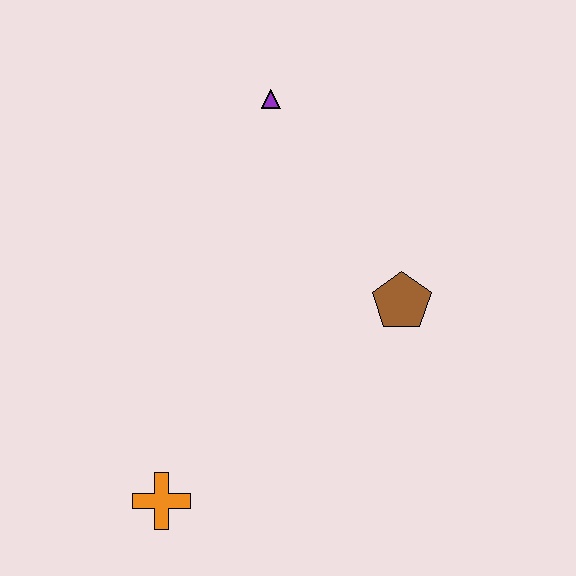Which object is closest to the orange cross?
The brown pentagon is closest to the orange cross.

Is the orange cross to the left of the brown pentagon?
Yes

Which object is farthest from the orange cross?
The purple triangle is farthest from the orange cross.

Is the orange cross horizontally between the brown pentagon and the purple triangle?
No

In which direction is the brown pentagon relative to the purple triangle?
The brown pentagon is below the purple triangle.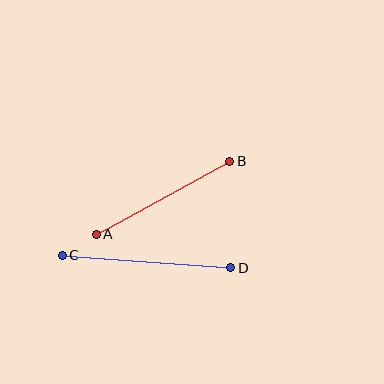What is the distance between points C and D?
The distance is approximately 169 pixels.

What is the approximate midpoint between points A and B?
The midpoint is at approximately (163, 198) pixels.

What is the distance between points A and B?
The distance is approximately 152 pixels.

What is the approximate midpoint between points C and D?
The midpoint is at approximately (146, 262) pixels.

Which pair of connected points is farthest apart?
Points C and D are farthest apart.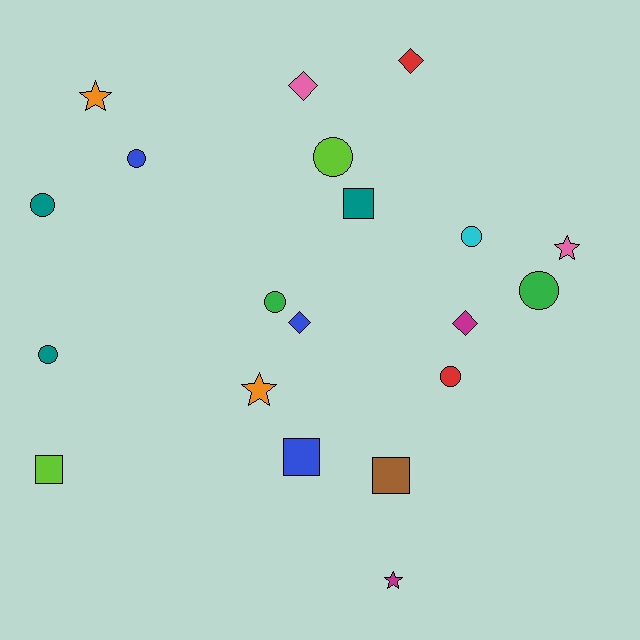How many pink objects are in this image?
There are 2 pink objects.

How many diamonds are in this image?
There are 4 diamonds.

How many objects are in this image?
There are 20 objects.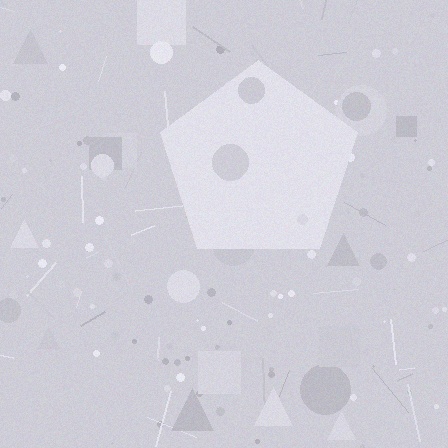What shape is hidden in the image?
A pentagon is hidden in the image.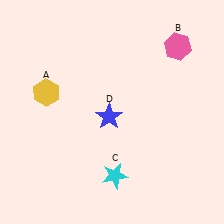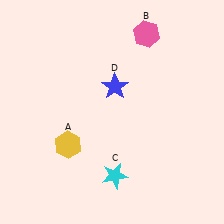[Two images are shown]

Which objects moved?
The objects that moved are: the yellow hexagon (A), the pink hexagon (B), the blue star (D).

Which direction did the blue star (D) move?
The blue star (D) moved up.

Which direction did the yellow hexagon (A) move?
The yellow hexagon (A) moved down.